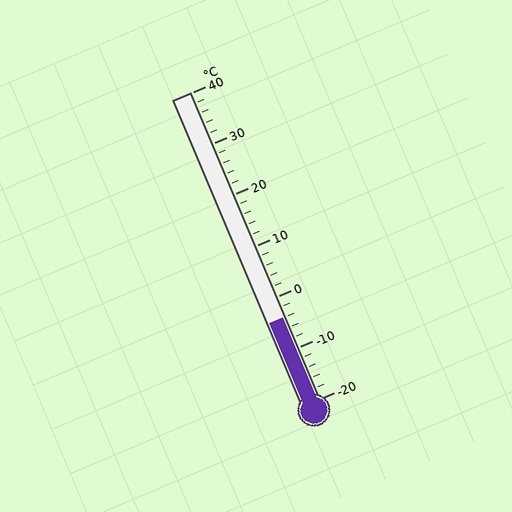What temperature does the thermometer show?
The thermometer shows approximately -4°C.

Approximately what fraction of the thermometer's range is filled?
The thermometer is filled to approximately 25% of its range.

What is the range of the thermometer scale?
The thermometer scale ranges from -20°C to 40°C.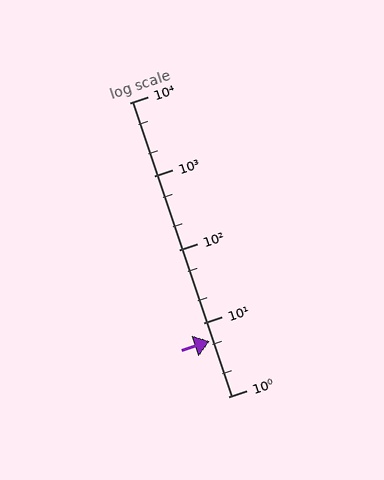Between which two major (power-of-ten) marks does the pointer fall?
The pointer is between 1 and 10.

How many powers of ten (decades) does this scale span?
The scale spans 4 decades, from 1 to 10000.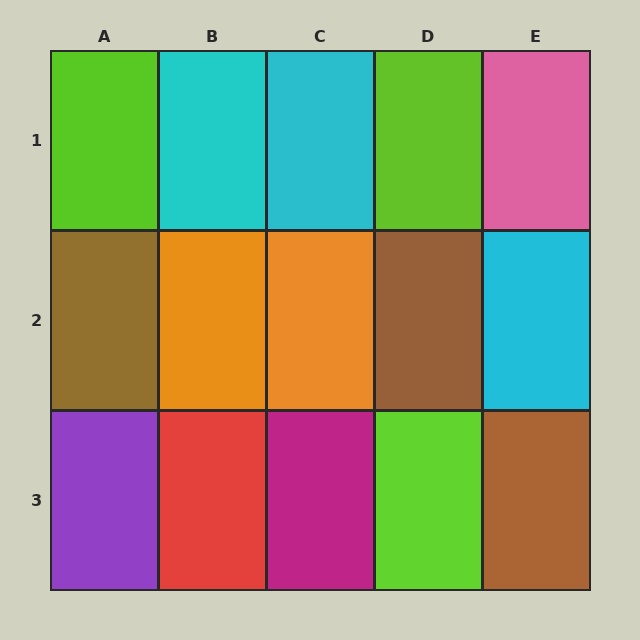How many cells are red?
1 cell is red.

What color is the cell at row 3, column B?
Red.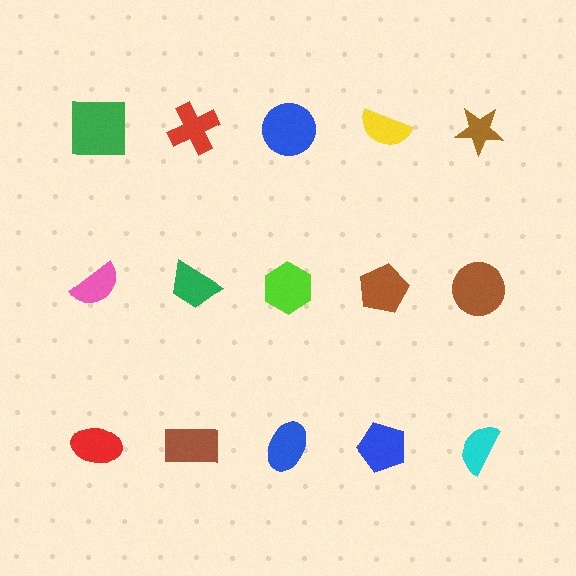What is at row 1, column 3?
A blue circle.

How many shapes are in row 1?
5 shapes.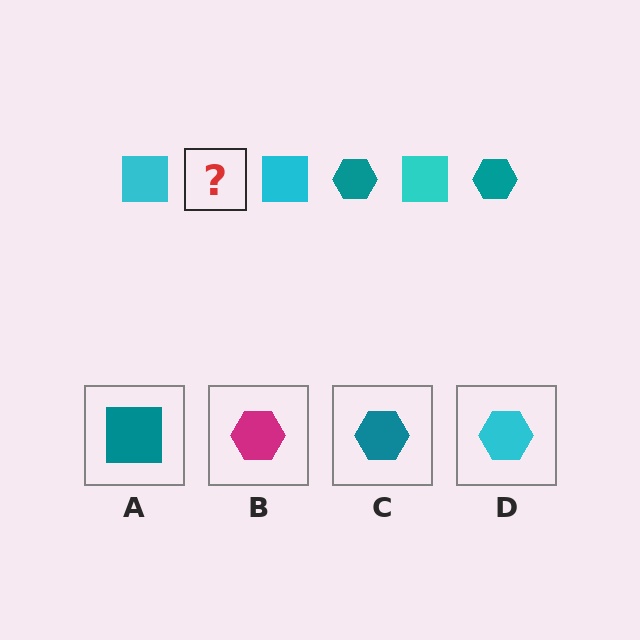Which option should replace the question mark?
Option C.